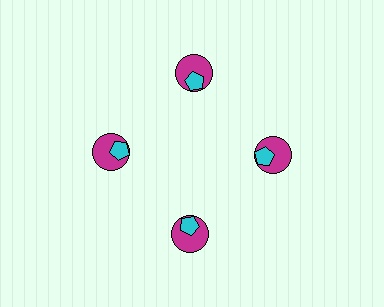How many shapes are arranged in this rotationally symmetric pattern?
There are 8 shapes, arranged in 4 groups of 2.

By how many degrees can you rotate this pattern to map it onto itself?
The pattern maps onto itself every 90 degrees of rotation.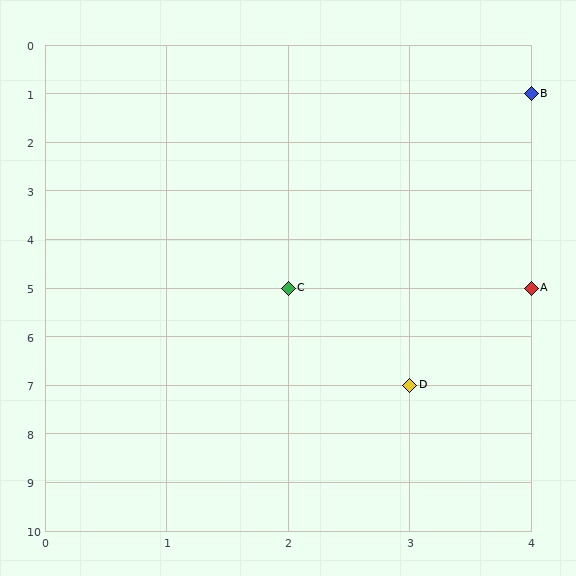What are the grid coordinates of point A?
Point A is at grid coordinates (4, 5).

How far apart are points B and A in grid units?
Points B and A are 4 rows apart.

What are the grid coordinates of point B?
Point B is at grid coordinates (4, 1).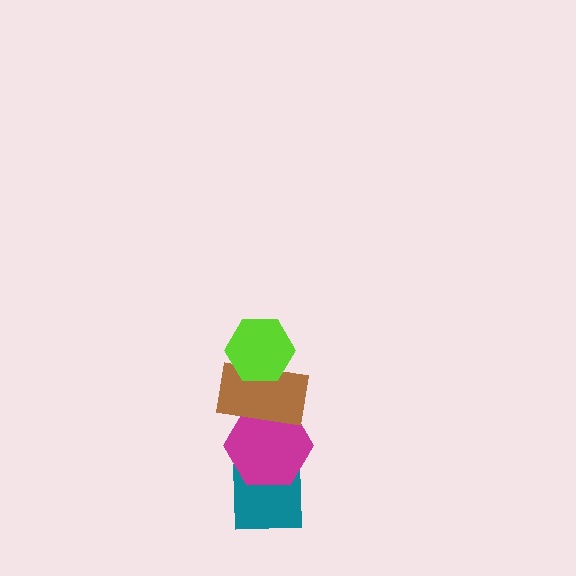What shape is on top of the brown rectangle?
The lime hexagon is on top of the brown rectangle.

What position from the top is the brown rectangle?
The brown rectangle is 2nd from the top.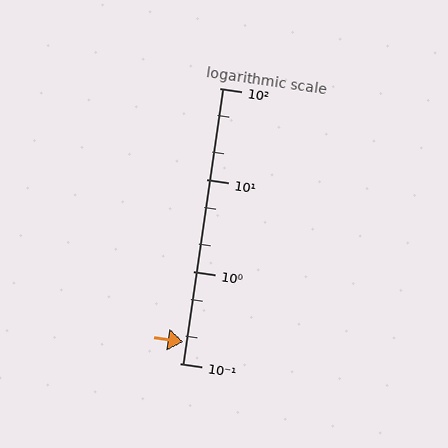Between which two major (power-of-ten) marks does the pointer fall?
The pointer is between 0.1 and 1.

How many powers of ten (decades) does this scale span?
The scale spans 3 decades, from 0.1 to 100.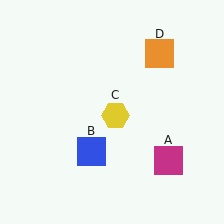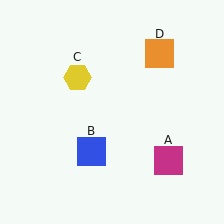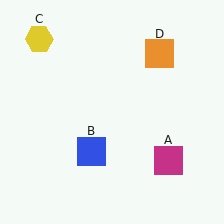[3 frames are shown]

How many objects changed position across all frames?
1 object changed position: yellow hexagon (object C).